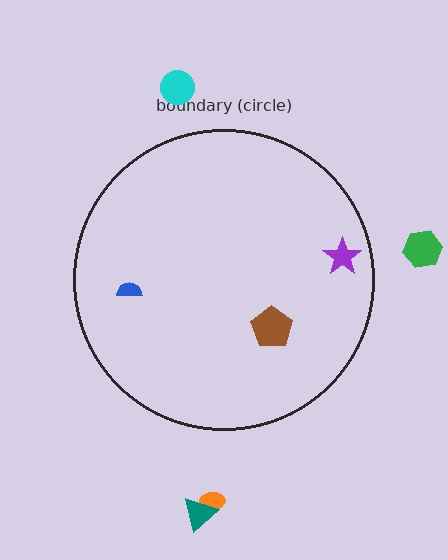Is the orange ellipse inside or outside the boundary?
Outside.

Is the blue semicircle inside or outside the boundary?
Inside.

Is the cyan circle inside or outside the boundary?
Outside.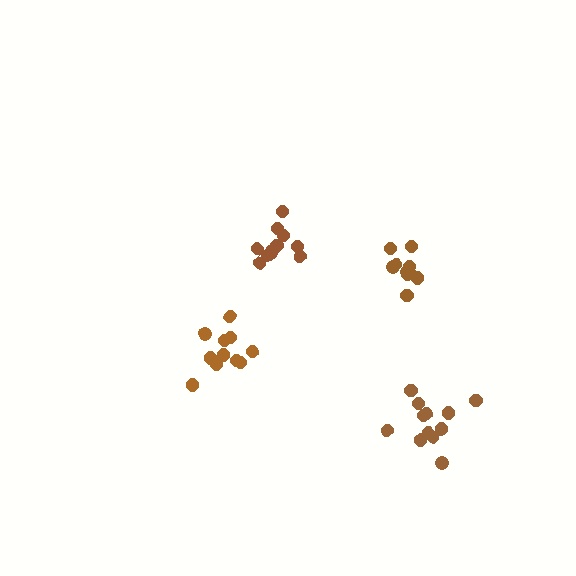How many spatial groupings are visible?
There are 4 spatial groupings.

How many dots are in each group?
Group 1: 11 dots, Group 2: 10 dots, Group 3: 12 dots, Group 4: 11 dots (44 total).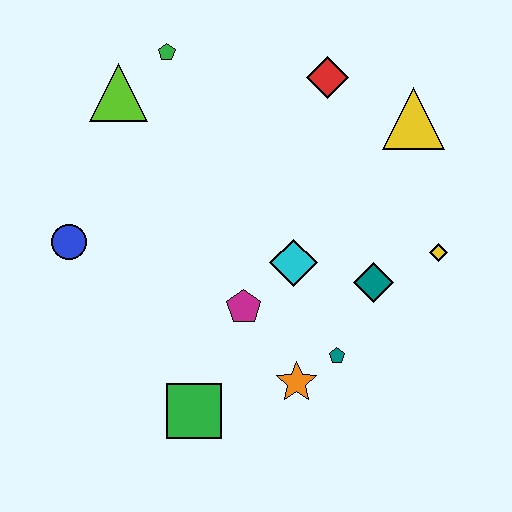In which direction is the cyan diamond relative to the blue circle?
The cyan diamond is to the right of the blue circle.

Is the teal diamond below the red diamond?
Yes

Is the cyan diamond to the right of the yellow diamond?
No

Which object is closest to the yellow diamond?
The teal diamond is closest to the yellow diamond.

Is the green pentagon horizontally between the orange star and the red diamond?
No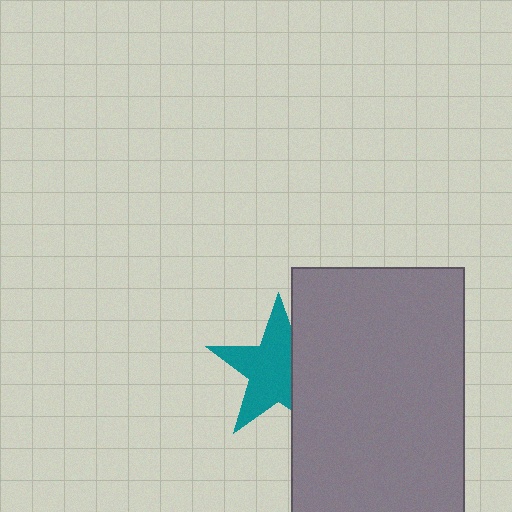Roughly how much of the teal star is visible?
Most of it is visible (roughly 67%).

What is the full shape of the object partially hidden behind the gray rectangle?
The partially hidden object is a teal star.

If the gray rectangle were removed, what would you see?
You would see the complete teal star.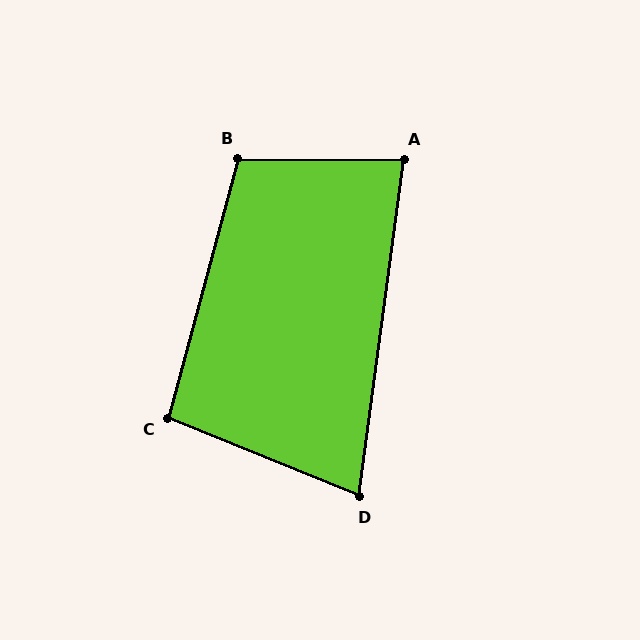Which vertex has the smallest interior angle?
D, at approximately 75 degrees.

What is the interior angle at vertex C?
Approximately 97 degrees (obtuse).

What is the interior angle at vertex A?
Approximately 83 degrees (acute).